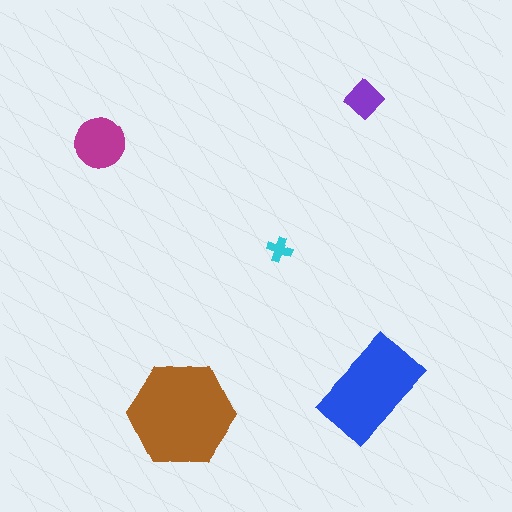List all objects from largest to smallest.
The brown hexagon, the blue rectangle, the magenta circle, the purple diamond, the cyan cross.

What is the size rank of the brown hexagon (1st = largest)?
1st.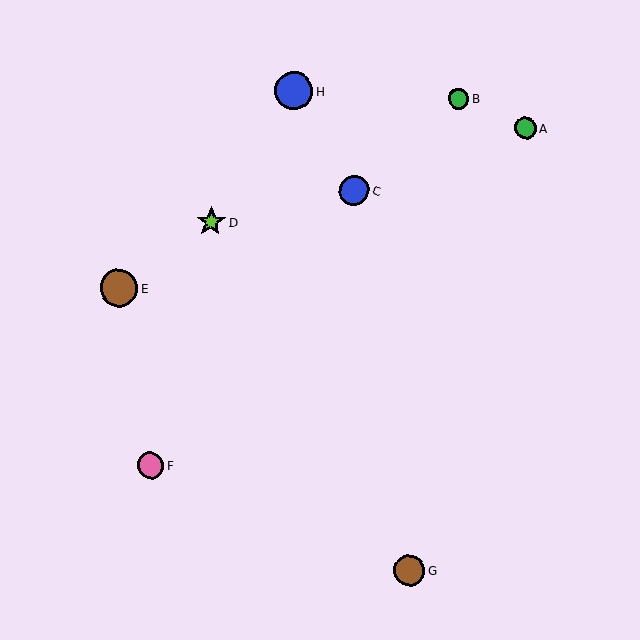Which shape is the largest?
The brown circle (labeled E) is the largest.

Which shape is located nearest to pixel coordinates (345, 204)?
The blue circle (labeled C) at (354, 190) is nearest to that location.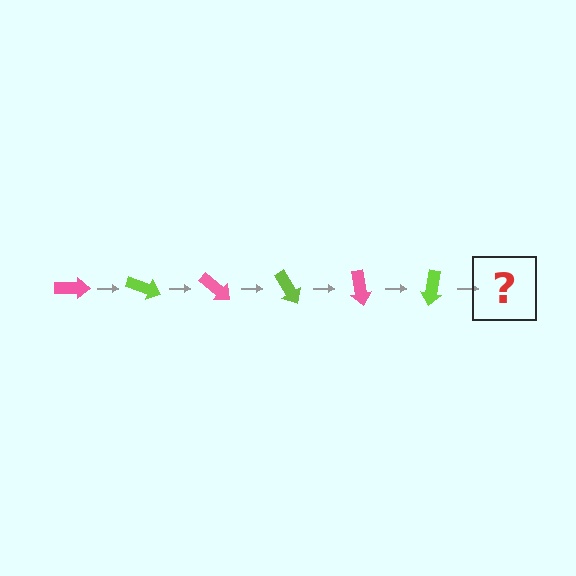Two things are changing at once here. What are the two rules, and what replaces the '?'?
The two rules are that it rotates 20 degrees each step and the color cycles through pink and lime. The '?' should be a pink arrow, rotated 120 degrees from the start.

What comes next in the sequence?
The next element should be a pink arrow, rotated 120 degrees from the start.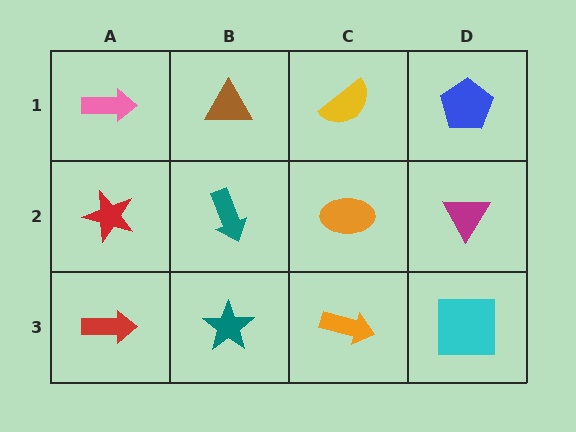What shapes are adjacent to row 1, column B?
A teal arrow (row 2, column B), a pink arrow (row 1, column A), a yellow semicircle (row 1, column C).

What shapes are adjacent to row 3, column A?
A red star (row 2, column A), a teal star (row 3, column B).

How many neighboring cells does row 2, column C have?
4.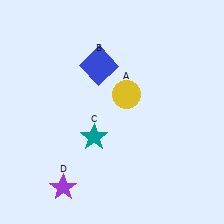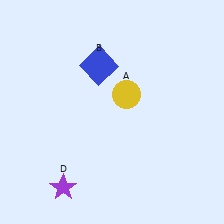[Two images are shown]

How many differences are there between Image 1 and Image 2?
There is 1 difference between the two images.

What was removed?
The teal star (C) was removed in Image 2.